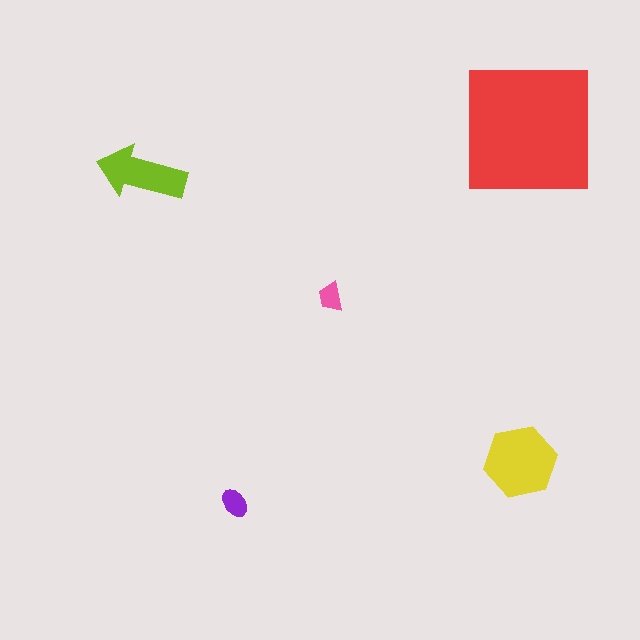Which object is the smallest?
The pink trapezoid.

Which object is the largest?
The red square.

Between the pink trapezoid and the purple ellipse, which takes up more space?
The purple ellipse.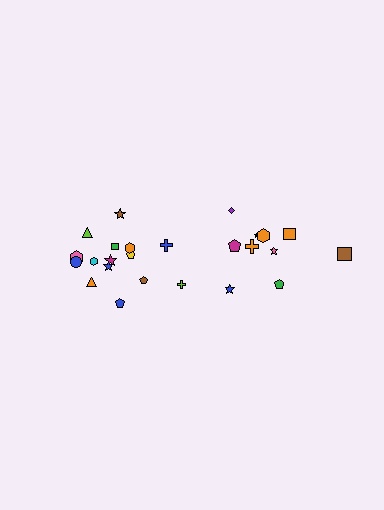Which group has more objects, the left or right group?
The left group.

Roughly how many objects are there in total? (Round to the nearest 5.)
Roughly 25 objects in total.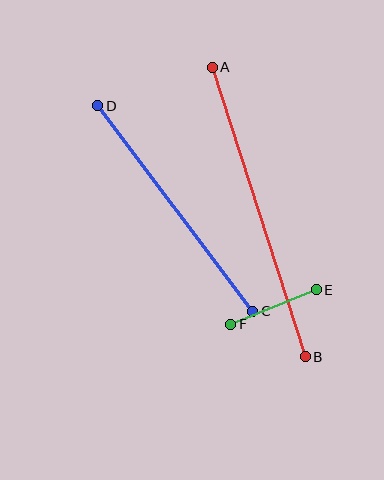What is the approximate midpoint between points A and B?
The midpoint is at approximately (259, 212) pixels.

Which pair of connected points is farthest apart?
Points A and B are farthest apart.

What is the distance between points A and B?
The distance is approximately 304 pixels.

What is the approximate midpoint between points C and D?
The midpoint is at approximately (175, 208) pixels.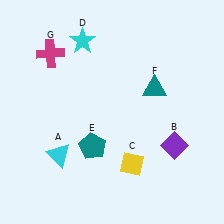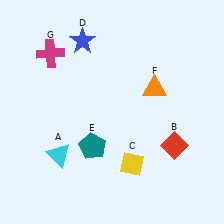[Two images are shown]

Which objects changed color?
B changed from purple to red. D changed from cyan to blue. F changed from teal to orange.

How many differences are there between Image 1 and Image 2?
There are 3 differences between the two images.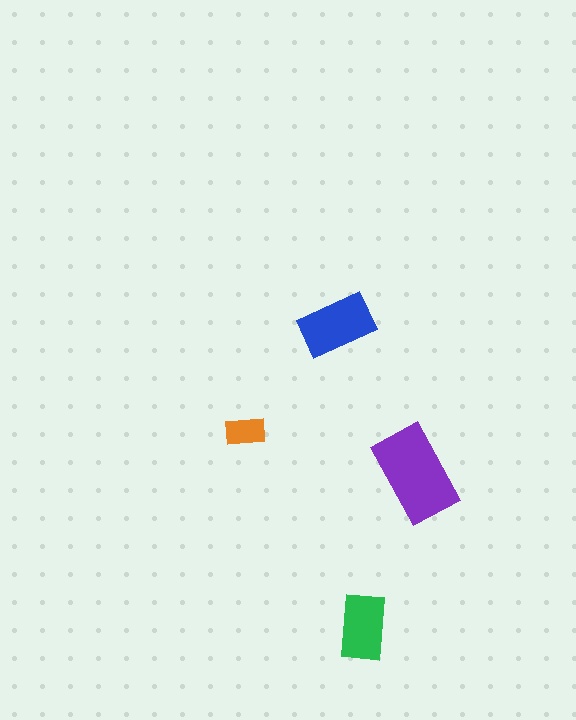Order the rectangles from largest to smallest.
the purple one, the blue one, the green one, the orange one.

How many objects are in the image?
There are 4 objects in the image.